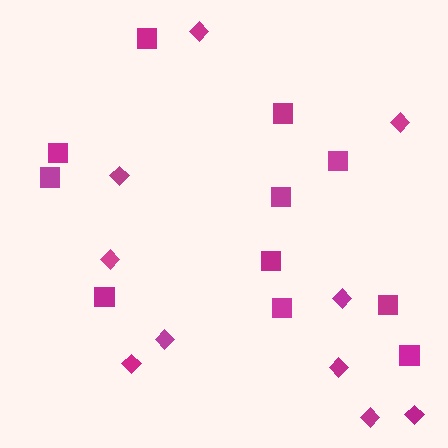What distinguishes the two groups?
There are 2 groups: one group of squares (11) and one group of diamonds (10).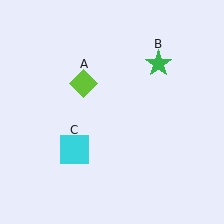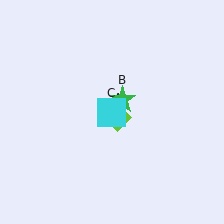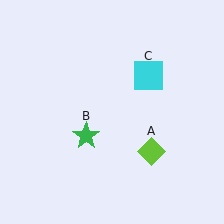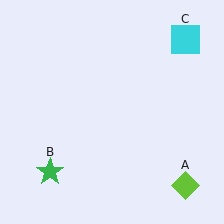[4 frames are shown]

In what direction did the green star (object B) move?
The green star (object B) moved down and to the left.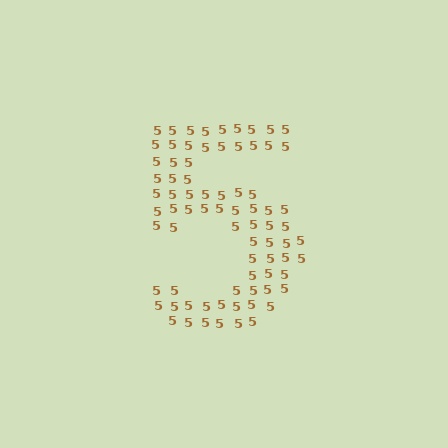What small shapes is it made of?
It is made of small digit 5's.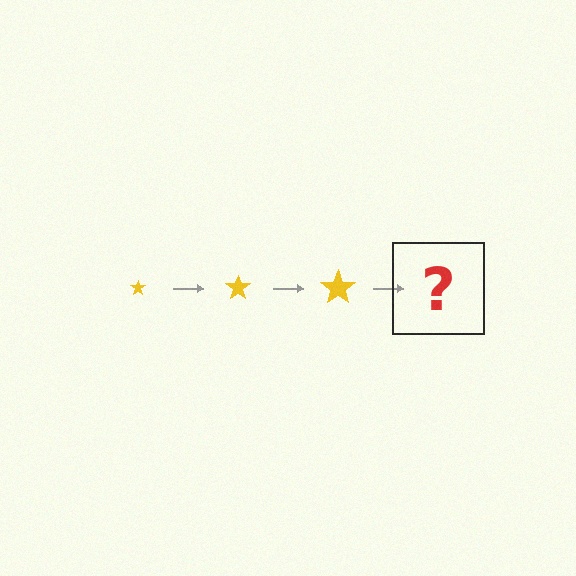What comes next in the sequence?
The next element should be a yellow star, larger than the previous one.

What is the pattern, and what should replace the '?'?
The pattern is that the star gets progressively larger each step. The '?' should be a yellow star, larger than the previous one.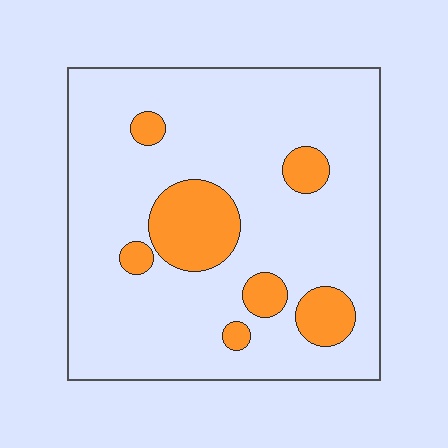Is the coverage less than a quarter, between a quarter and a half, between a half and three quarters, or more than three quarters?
Less than a quarter.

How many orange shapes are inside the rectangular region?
7.